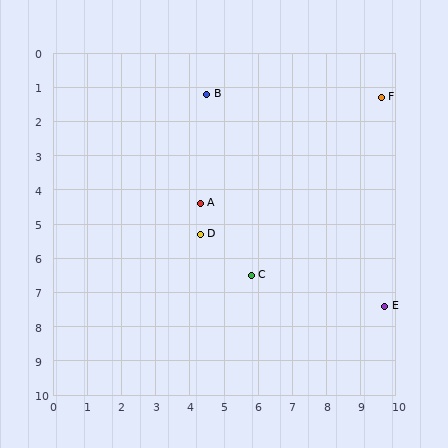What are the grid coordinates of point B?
Point B is at approximately (4.5, 1.2).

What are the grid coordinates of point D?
Point D is at approximately (4.3, 5.3).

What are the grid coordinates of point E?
Point E is at approximately (9.7, 7.4).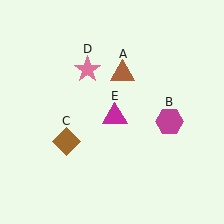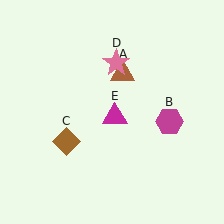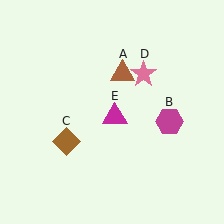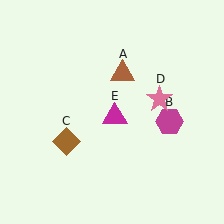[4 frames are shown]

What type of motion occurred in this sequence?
The pink star (object D) rotated clockwise around the center of the scene.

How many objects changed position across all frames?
1 object changed position: pink star (object D).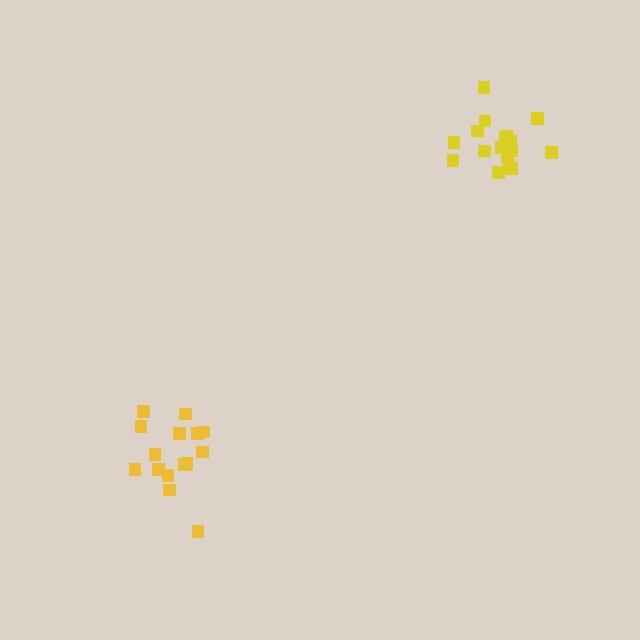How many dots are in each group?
Group 1: 17 dots, Group 2: 15 dots (32 total).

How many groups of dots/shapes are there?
There are 2 groups.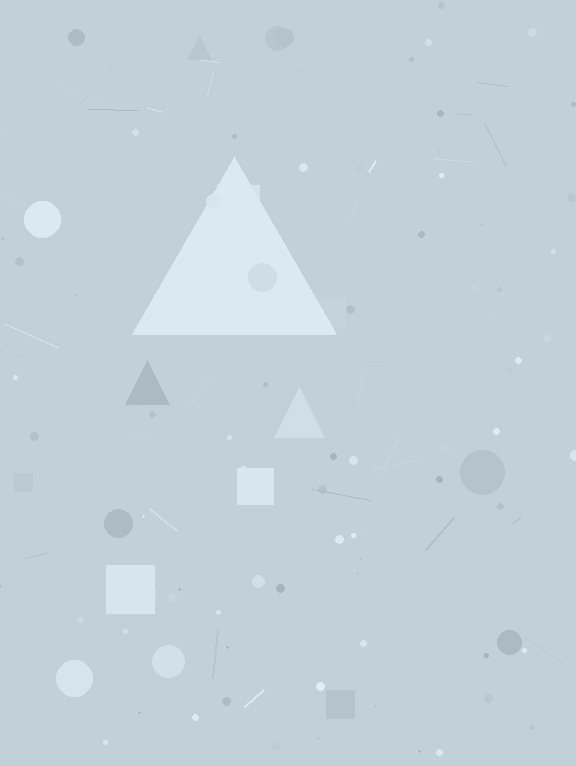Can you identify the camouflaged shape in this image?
The camouflaged shape is a triangle.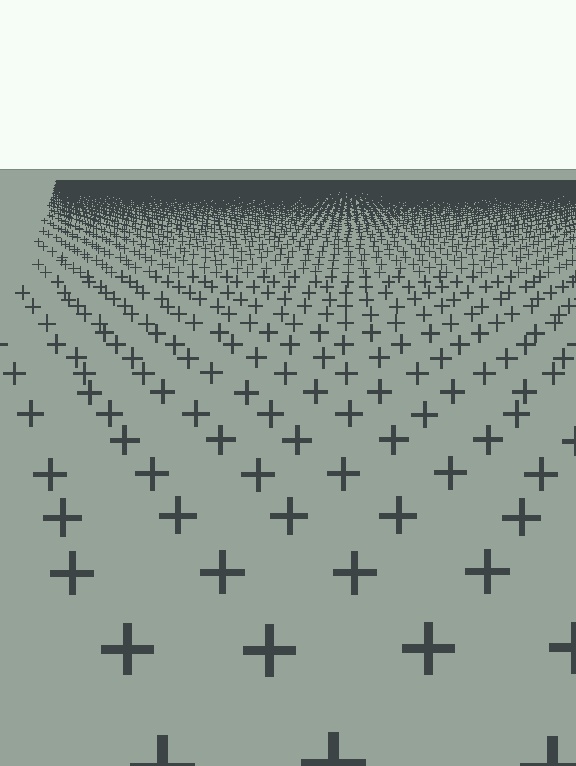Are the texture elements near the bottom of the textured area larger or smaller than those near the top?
Larger. Near the bottom, elements are closer to the viewer and appear at a bigger on-screen size.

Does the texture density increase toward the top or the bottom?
Density increases toward the top.